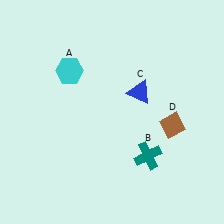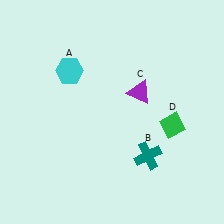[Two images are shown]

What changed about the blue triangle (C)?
In Image 1, C is blue. In Image 2, it changed to purple.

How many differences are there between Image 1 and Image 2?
There are 2 differences between the two images.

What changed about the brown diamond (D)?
In Image 1, D is brown. In Image 2, it changed to green.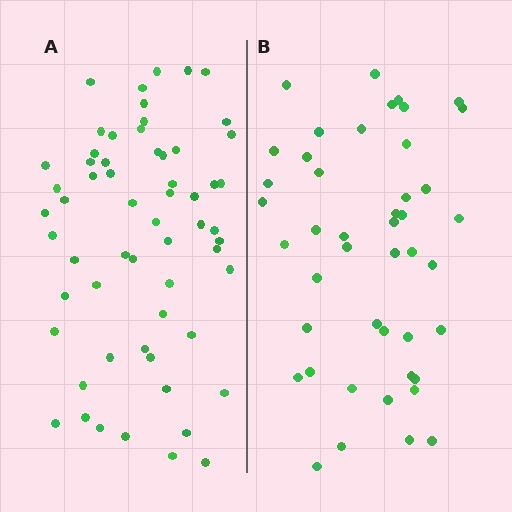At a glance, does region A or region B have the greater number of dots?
Region A (the left region) has more dots.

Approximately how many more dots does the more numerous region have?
Region A has approximately 15 more dots than region B.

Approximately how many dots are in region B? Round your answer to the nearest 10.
About 40 dots. (The exact count is 45, which rounds to 40.)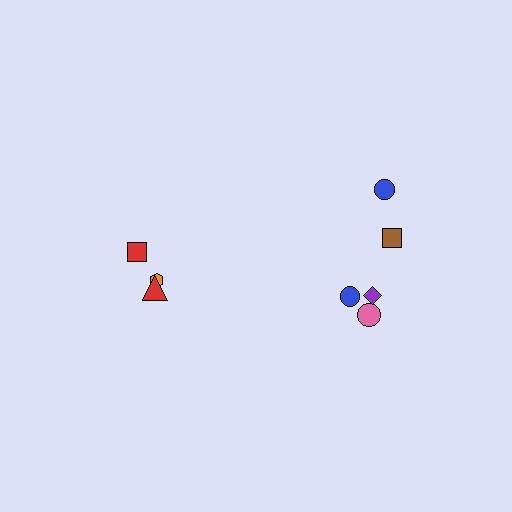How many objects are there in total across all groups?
There are 8 objects.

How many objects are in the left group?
There are 3 objects.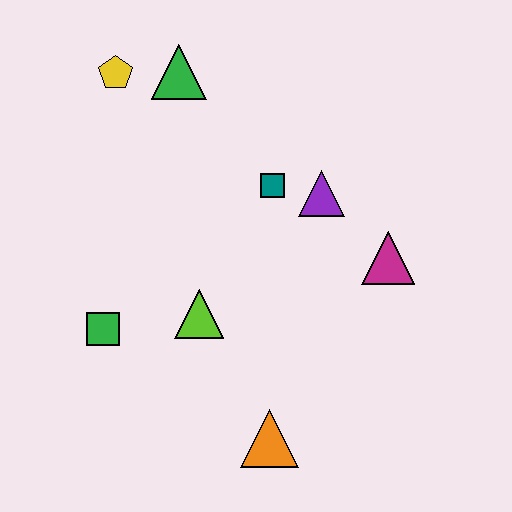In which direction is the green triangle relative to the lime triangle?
The green triangle is above the lime triangle.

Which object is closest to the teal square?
The purple triangle is closest to the teal square.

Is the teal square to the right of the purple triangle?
No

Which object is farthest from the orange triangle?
The yellow pentagon is farthest from the orange triangle.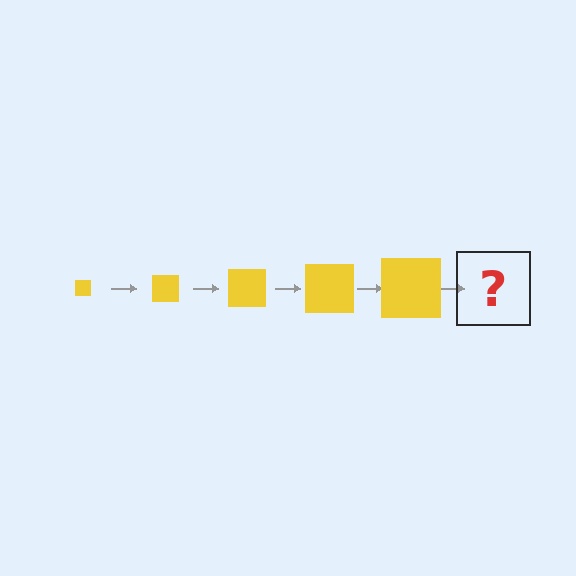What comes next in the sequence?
The next element should be a yellow square, larger than the previous one.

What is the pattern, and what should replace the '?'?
The pattern is that the square gets progressively larger each step. The '?' should be a yellow square, larger than the previous one.